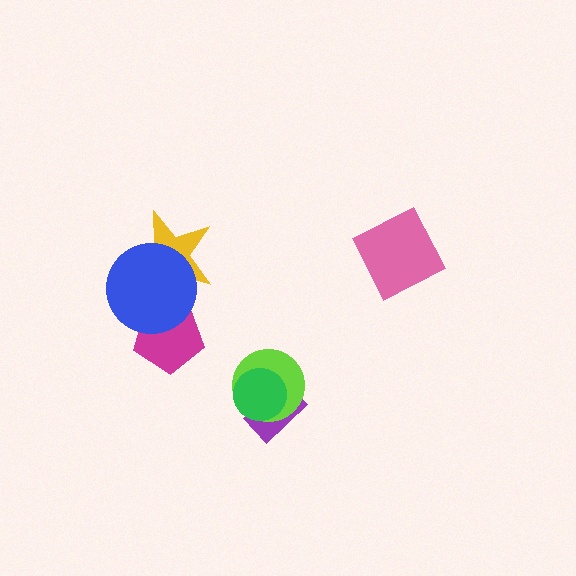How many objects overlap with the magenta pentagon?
1 object overlaps with the magenta pentagon.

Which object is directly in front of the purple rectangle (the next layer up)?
The lime circle is directly in front of the purple rectangle.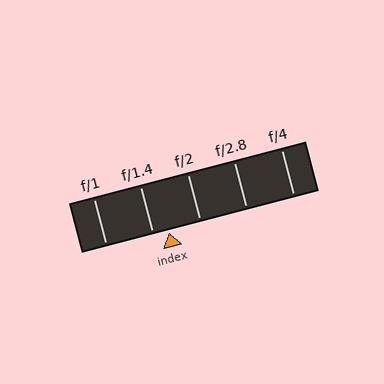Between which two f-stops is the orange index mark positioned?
The index mark is between f/1.4 and f/2.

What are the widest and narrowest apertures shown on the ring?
The widest aperture shown is f/1 and the narrowest is f/4.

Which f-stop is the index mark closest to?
The index mark is closest to f/1.4.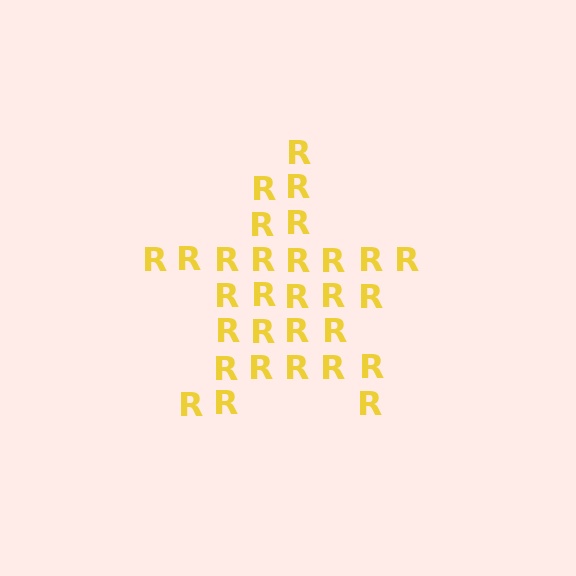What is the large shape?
The large shape is a star.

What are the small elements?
The small elements are letter R's.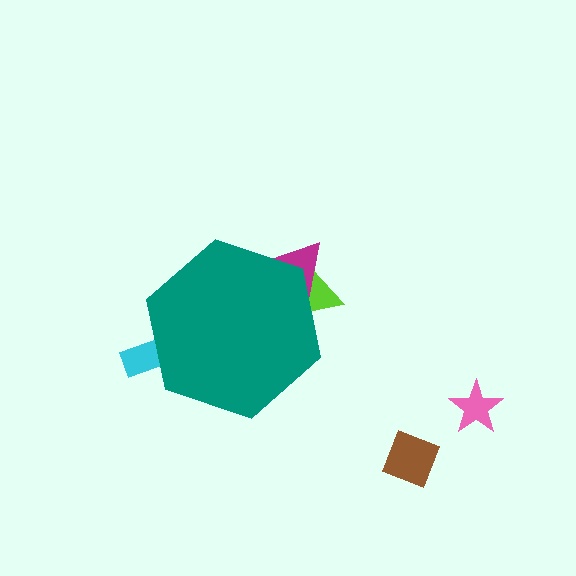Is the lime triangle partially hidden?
Yes, the lime triangle is partially hidden behind the teal hexagon.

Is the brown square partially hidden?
No, the brown square is fully visible.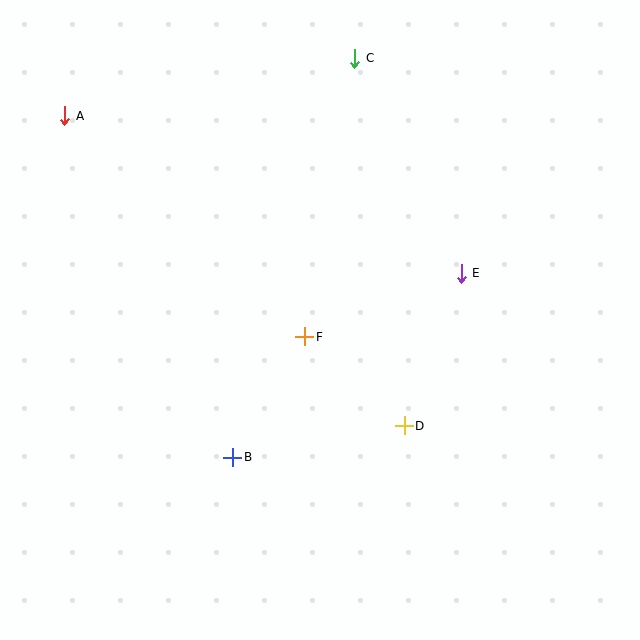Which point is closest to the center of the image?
Point F at (305, 337) is closest to the center.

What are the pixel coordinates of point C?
Point C is at (355, 58).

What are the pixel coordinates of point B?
Point B is at (233, 457).